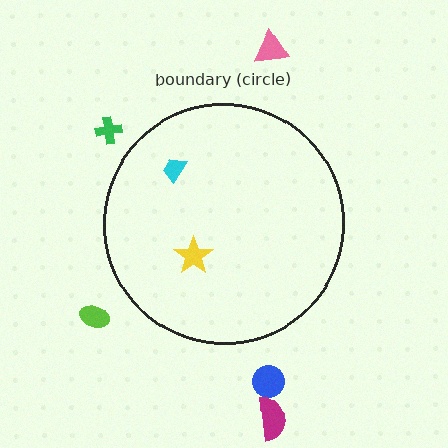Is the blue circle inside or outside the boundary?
Outside.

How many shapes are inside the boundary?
2 inside, 5 outside.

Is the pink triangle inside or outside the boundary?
Outside.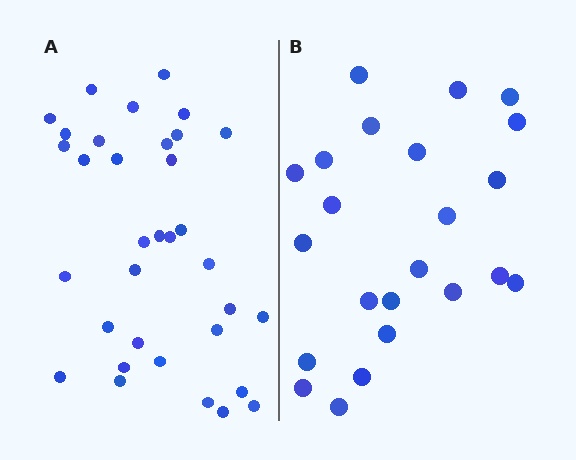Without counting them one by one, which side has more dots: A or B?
Region A (the left region) has more dots.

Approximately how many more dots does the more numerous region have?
Region A has roughly 12 or so more dots than region B.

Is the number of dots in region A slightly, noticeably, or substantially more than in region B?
Region A has substantially more. The ratio is roughly 1.5 to 1.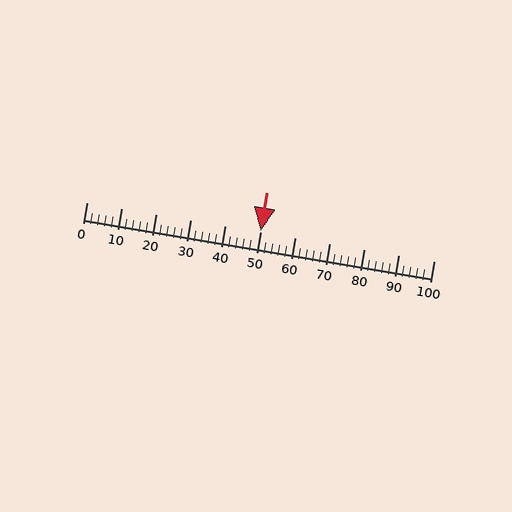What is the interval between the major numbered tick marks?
The major tick marks are spaced 10 units apart.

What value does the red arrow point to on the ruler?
The red arrow points to approximately 50.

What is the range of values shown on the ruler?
The ruler shows values from 0 to 100.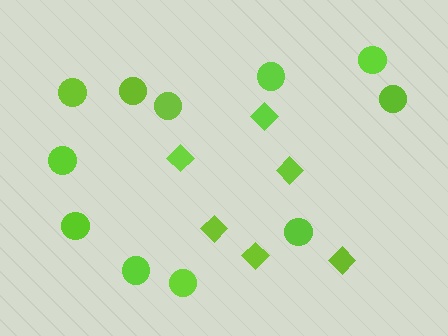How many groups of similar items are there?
There are 2 groups: one group of circles (11) and one group of diamonds (6).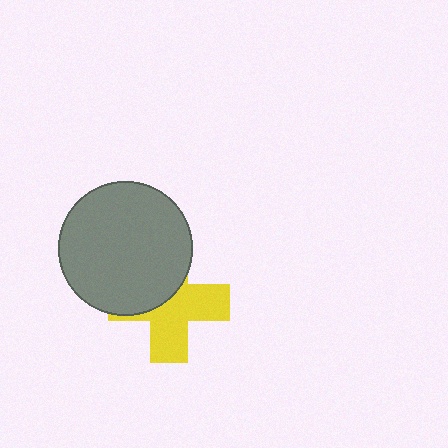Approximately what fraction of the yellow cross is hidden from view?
Roughly 44% of the yellow cross is hidden behind the gray circle.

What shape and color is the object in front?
The object in front is a gray circle.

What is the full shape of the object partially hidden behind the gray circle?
The partially hidden object is a yellow cross.